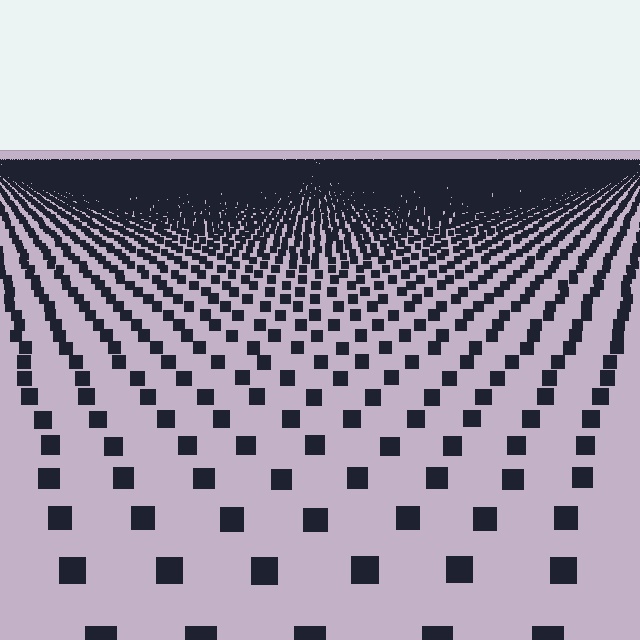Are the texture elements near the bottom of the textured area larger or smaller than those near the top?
Larger. Near the bottom, elements are closer to the viewer and appear at a bigger on-screen size.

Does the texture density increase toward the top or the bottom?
Density increases toward the top.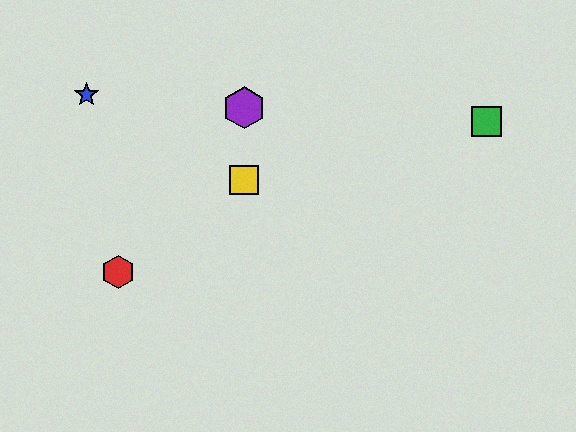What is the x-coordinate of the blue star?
The blue star is at x≈86.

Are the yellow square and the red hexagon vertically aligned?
No, the yellow square is at x≈244 and the red hexagon is at x≈118.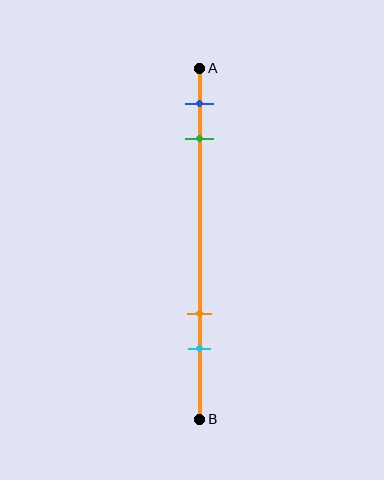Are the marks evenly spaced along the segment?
No, the marks are not evenly spaced.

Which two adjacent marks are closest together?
The blue and green marks are the closest adjacent pair.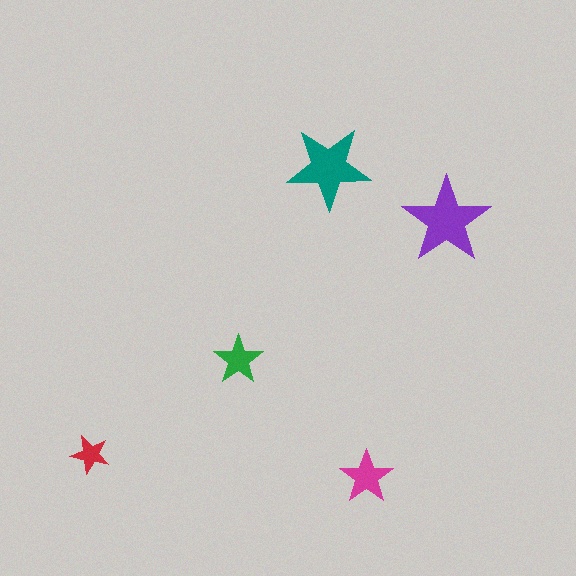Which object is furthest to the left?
The red star is leftmost.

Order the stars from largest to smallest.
the purple one, the teal one, the magenta one, the green one, the red one.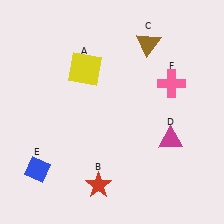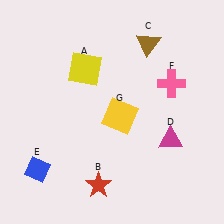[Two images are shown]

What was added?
A yellow square (G) was added in Image 2.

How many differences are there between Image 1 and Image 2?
There is 1 difference between the two images.